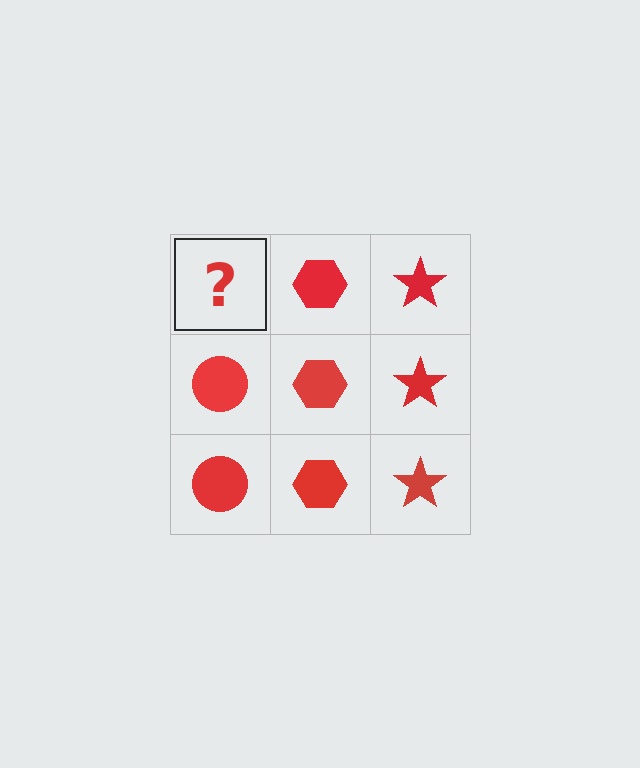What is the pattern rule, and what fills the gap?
The rule is that each column has a consistent shape. The gap should be filled with a red circle.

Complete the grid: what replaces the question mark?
The question mark should be replaced with a red circle.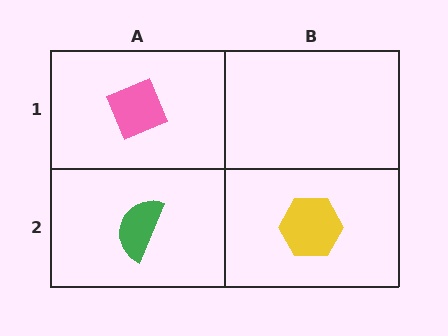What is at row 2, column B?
A yellow hexagon.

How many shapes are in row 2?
2 shapes.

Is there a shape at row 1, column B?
No, that cell is empty.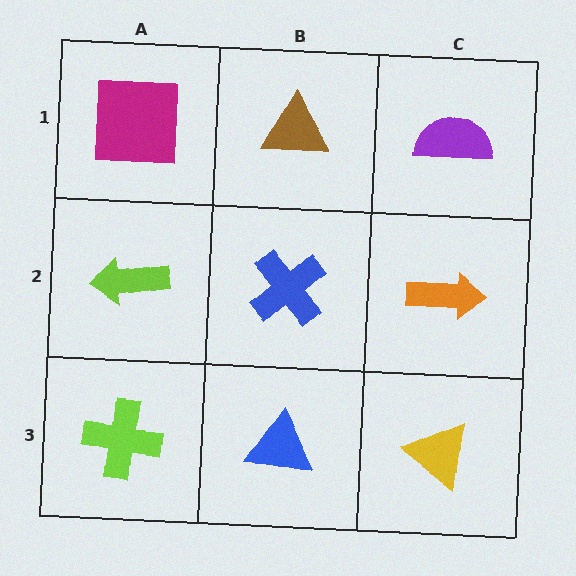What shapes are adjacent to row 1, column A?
A lime arrow (row 2, column A), a brown triangle (row 1, column B).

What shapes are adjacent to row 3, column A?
A lime arrow (row 2, column A), a blue triangle (row 3, column B).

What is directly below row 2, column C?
A yellow triangle.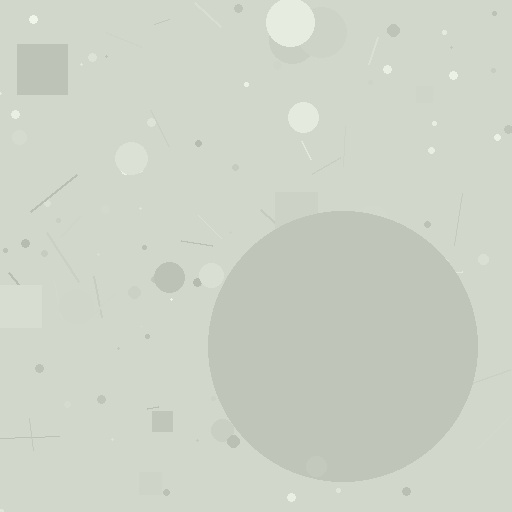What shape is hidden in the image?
A circle is hidden in the image.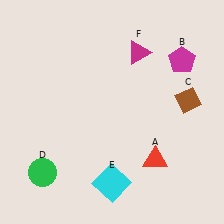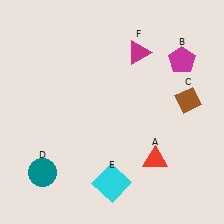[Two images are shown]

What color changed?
The circle (D) changed from green in Image 1 to teal in Image 2.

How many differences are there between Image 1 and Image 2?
There is 1 difference between the two images.